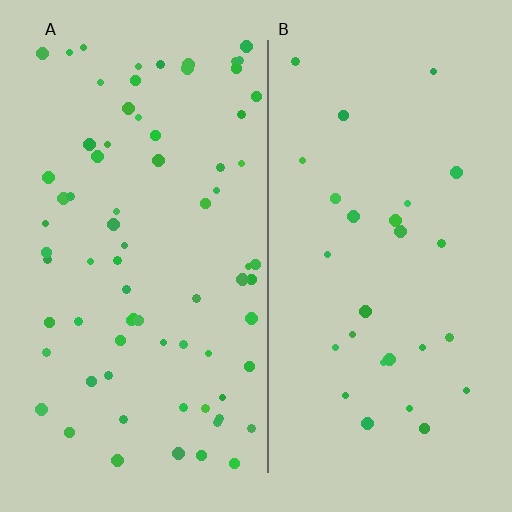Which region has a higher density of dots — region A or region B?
A (the left).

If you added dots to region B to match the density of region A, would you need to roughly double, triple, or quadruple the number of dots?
Approximately triple.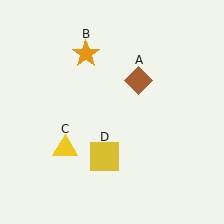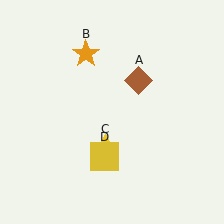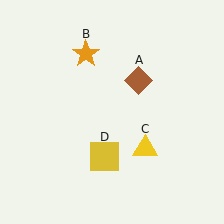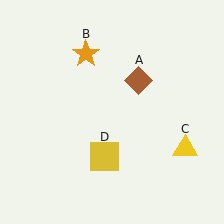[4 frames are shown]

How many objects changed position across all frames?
1 object changed position: yellow triangle (object C).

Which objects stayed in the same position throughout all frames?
Brown diamond (object A) and orange star (object B) and yellow square (object D) remained stationary.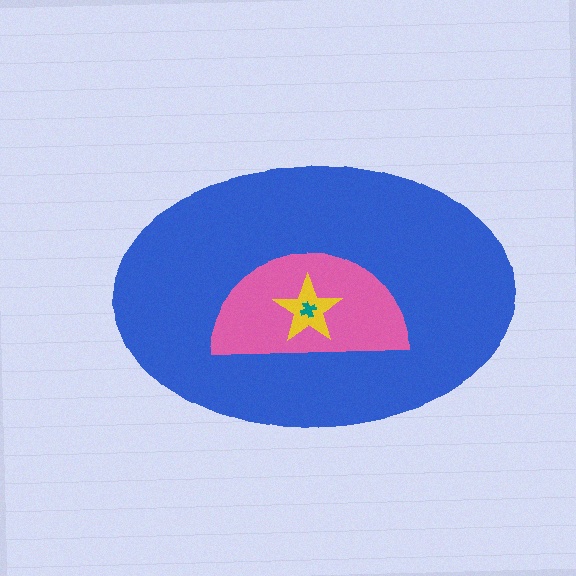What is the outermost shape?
The blue ellipse.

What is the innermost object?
The teal cross.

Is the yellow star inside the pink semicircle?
Yes.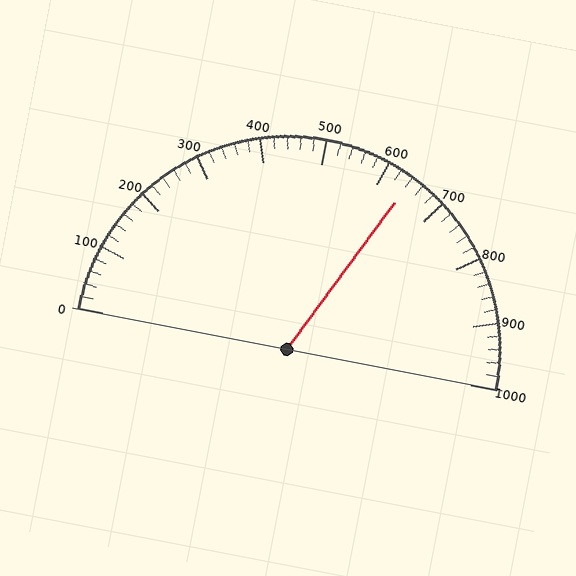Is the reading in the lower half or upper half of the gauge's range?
The reading is in the upper half of the range (0 to 1000).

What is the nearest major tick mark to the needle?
The nearest major tick mark is 600.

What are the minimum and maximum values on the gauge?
The gauge ranges from 0 to 1000.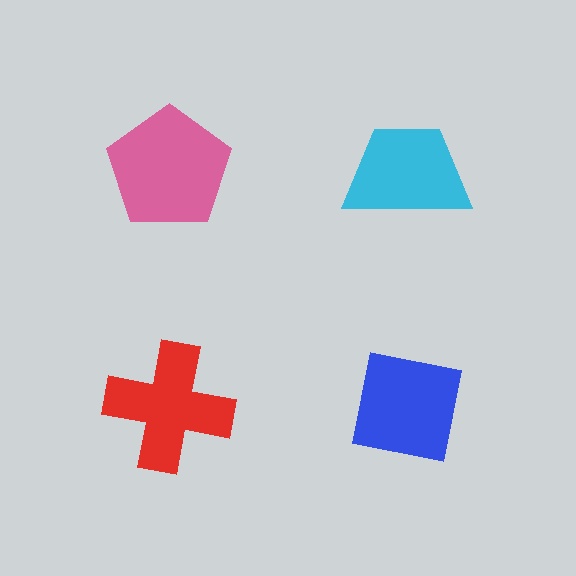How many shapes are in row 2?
2 shapes.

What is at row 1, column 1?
A pink pentagon.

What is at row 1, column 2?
A cyan trapezoid.